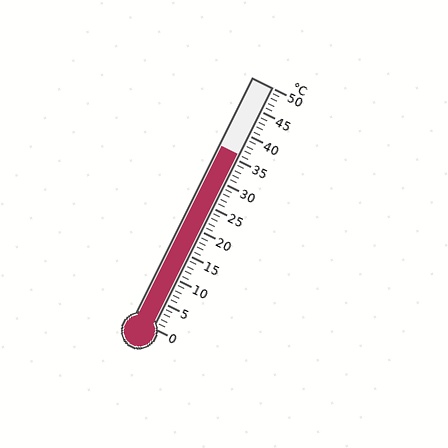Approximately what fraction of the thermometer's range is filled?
The thermometer is filled to approximately 70% of its range.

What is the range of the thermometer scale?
The thermometer scale ranges from 0°C to 50°C.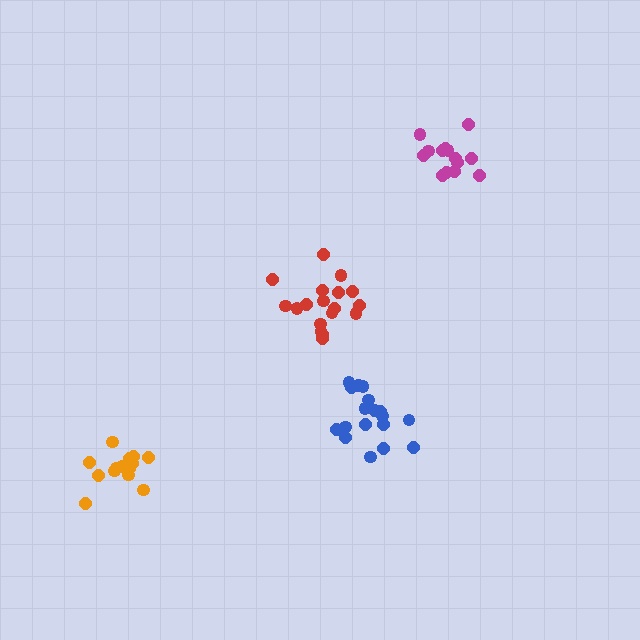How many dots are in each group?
Group 1: 18 dots, Group 2: 15 dots, Group 3: 14 dots, Group 4: 18 dots (65 total).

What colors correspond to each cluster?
The clusters are colored: blue, orange, magenta, red.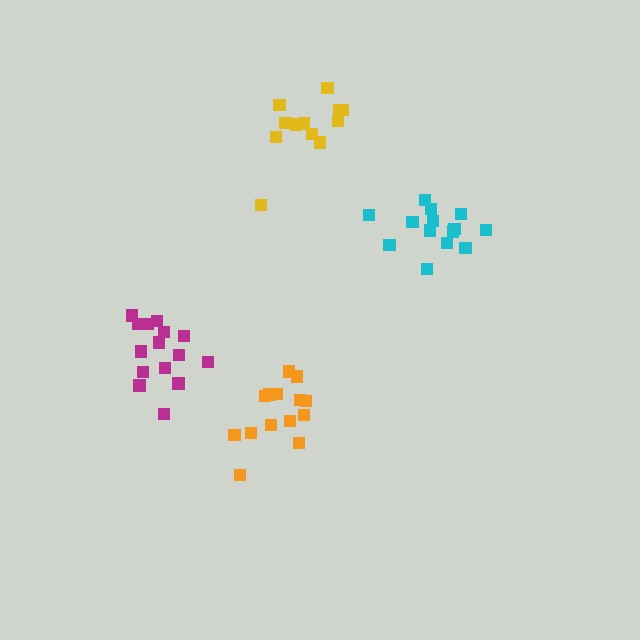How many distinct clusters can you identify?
There are 4 distinct clusters.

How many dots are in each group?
Group 1: 15 dots, Group 2: 14 dots, Group 3: 12 dots, Group 4: 14 dots (55 total).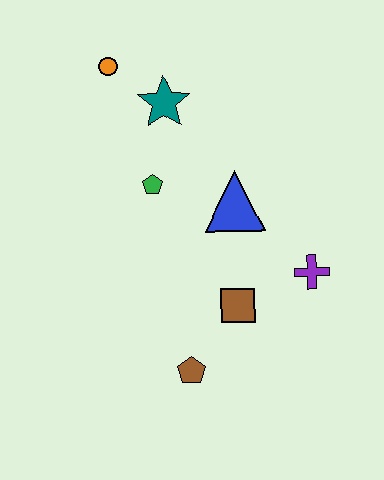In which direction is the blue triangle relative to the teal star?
The blue triangle is below the teal star.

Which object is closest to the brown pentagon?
The brown square is closest to the brown pentagon.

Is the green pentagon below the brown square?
No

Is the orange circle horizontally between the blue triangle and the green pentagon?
No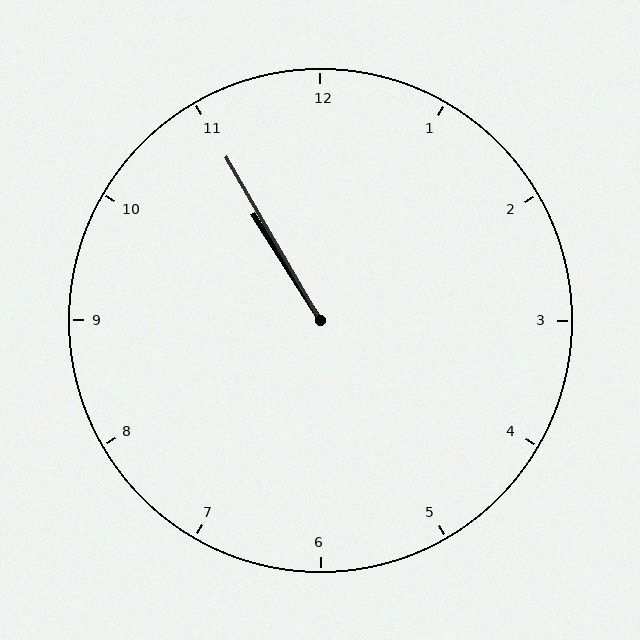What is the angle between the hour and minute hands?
Approximately 2 degrees.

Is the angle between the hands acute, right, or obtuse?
It is acute.